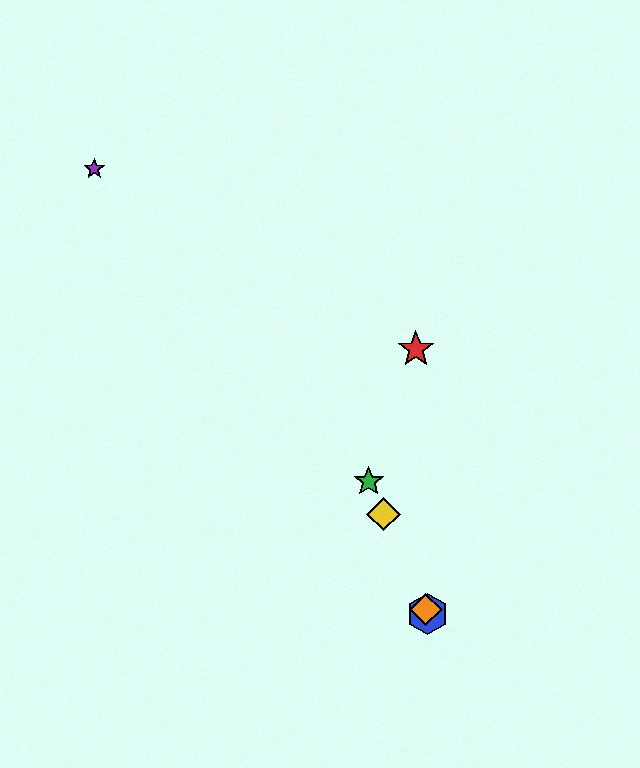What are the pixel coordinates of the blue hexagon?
The blue hexagon is at (428, 614).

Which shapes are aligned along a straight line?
The blue hexagon, the green star, the yellow diamond, the orange diamond are aligned along a straight line.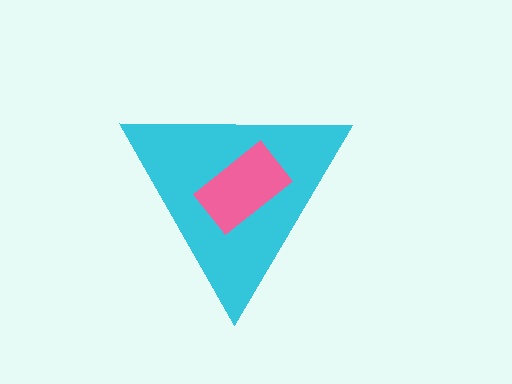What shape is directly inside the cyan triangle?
The pink rectangle.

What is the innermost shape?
The pink rectangle.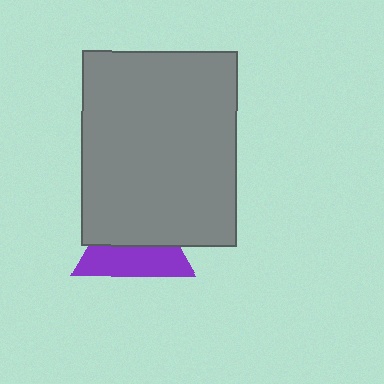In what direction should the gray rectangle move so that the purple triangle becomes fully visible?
The gray rectangle should move up. That is the shortest direction to clear the overlap and leave the purple triangle fully visible.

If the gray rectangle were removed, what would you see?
You would see the complete purple triangle.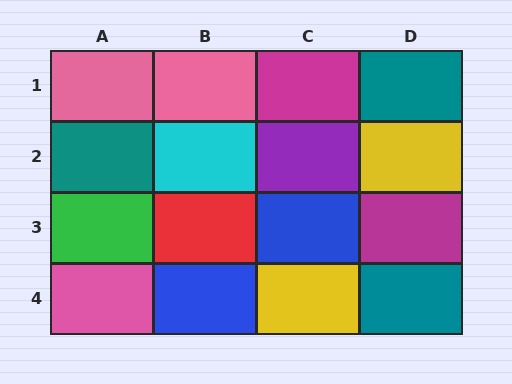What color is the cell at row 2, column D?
Yellow.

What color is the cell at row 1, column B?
Pink.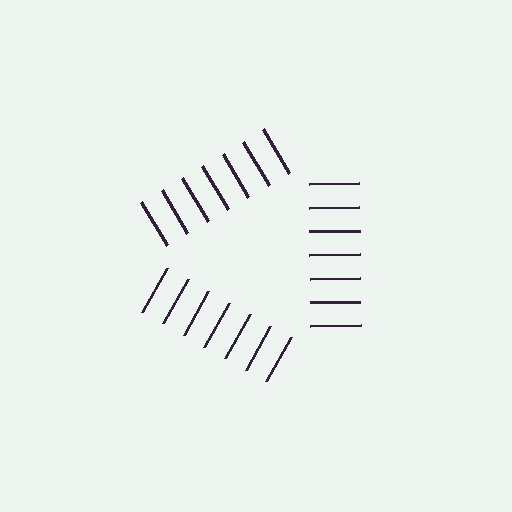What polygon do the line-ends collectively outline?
An illusory triangle — the line segments terminate on its edges but no continuous stroke is drawn.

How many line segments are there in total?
21 — 7 along each of the 3 edges.